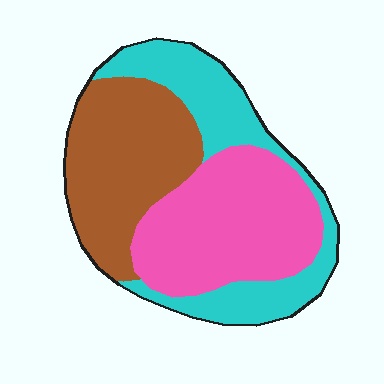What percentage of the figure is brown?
Brown takes up about one third (1/3) of the figure.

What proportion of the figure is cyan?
Cyan covers roughly 30% of the figure.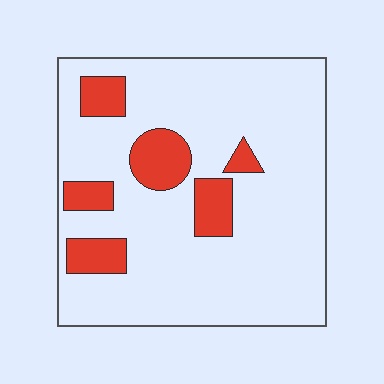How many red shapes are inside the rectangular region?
6.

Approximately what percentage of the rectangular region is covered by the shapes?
Approximately 15%.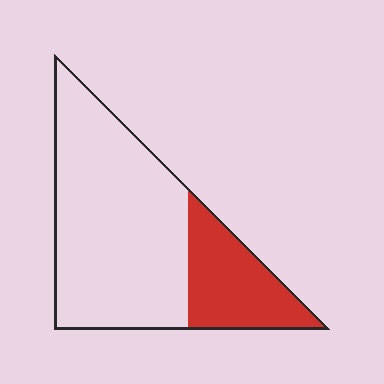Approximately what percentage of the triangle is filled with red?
Approximately 25%.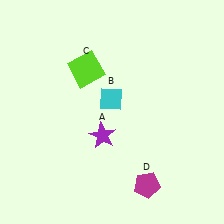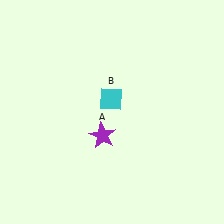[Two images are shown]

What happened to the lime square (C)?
The lime square (C) was removed in Image 2. It was in the top-left area of Image 1.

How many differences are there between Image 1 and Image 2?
There are 2 differences between the two images.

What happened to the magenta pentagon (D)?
The magenta pentagon (D) was removed in Image 2. It was in the bottom-right area of Image 1.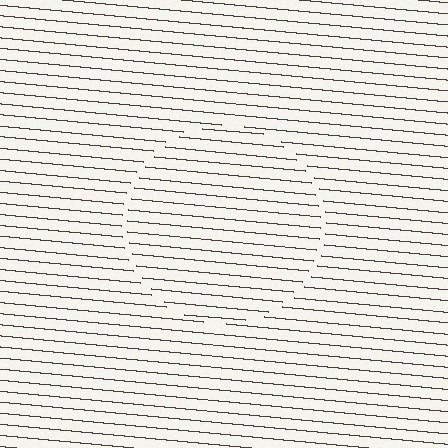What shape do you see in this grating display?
An illusory circle. The interior of the shape contains the same grating, shifted by half a period — the contour is defined by the phase discontinuity where line-ends from the inner and outer gratings abut.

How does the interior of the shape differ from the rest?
The interior of the shape contains the same grating, shifted by half a period — the contour is defined by the phase discontinuity where line-ends from the inner and outer gratings abut.